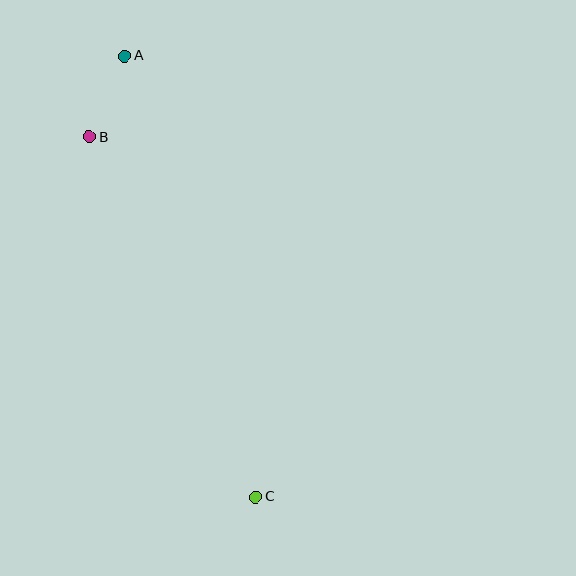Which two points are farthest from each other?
Points A and C are farthest from each other.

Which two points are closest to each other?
Points A and B are closest to each other.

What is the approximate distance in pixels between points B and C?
The distance between B and C is approximately 396 pixels.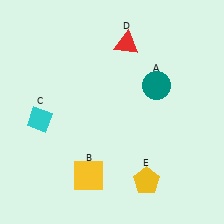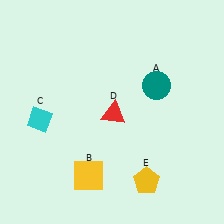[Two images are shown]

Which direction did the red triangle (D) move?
The red triangle (D) moved down.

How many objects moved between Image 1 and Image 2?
1 object moved between the two images.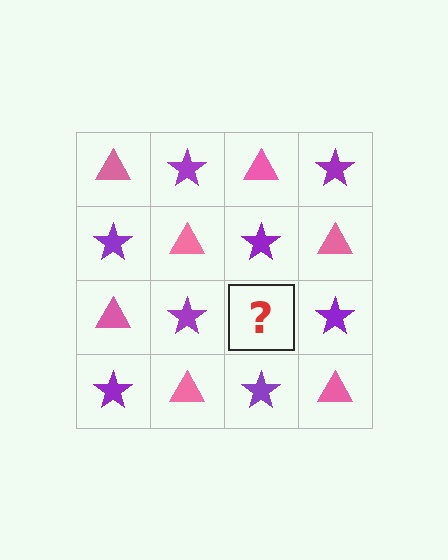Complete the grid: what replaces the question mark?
The question mark should be replaced with a pink triangle.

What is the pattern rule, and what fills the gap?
The rule is that it alternates pink triangle and purple star in a checkerboard pattern. The gap should be filled with a pink triangle.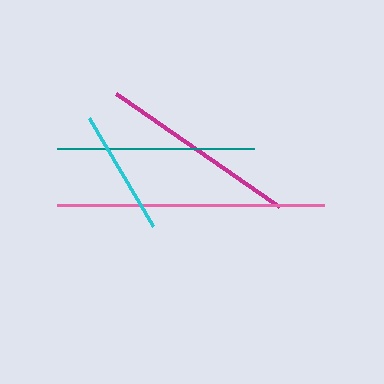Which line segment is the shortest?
The cyan line is the shortest at approximately 125 pixels.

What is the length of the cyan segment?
The cyan segment is approximately 125 pixels long.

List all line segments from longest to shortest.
From longest to shortest: pink, magenta, teal, cyan.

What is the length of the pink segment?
The pink segment is approximately 268 pixels long.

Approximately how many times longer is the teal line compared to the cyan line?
The teal line is approximately 1.6 times the length of the cyan line.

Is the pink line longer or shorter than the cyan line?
The pink line is longer than the cyan line.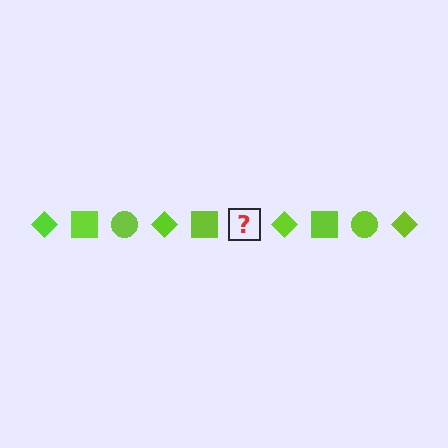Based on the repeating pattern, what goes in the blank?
The blank should be a lime circle.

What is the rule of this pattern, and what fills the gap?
The rule is that the pattern cycles through diamond, square, circle shapes in lime. The gap should be filled with a lime circle.